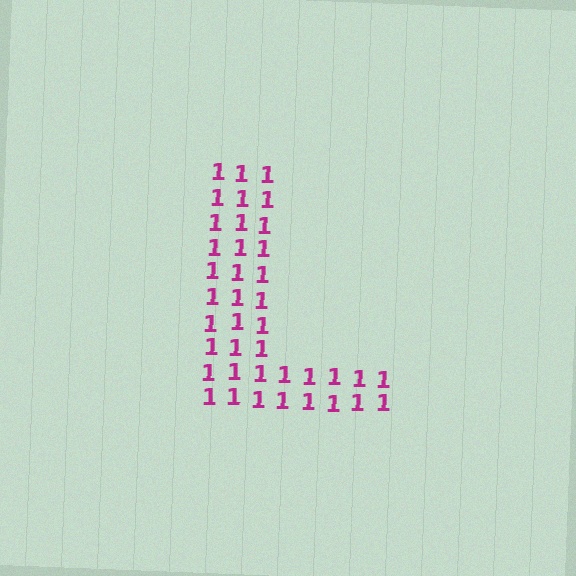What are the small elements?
The small elements are digit 1's.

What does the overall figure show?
The overall figure shows the letter L.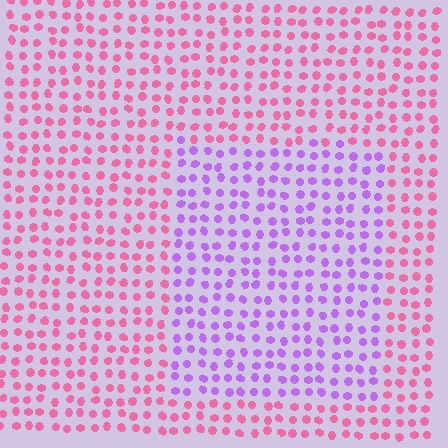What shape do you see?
I see a rectangle.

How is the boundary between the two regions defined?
The boundary is defined purely by a slight shift in hue (about 54 degrees). Spacing, size, and orientation are identical on both sides.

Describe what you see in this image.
The image is filled with small pink elements in a uniform arrangement. A rectangle-shaped region is visible where the elements are tinted to a slightly different hue, forming a subtle color boundary.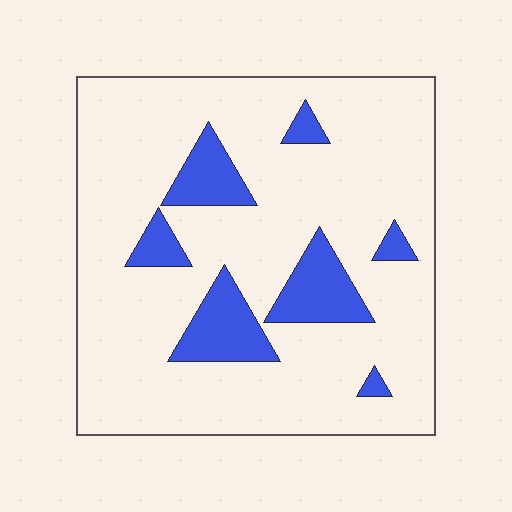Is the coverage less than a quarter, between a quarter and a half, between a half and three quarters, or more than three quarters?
Less than a quarter.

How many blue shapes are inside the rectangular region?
7.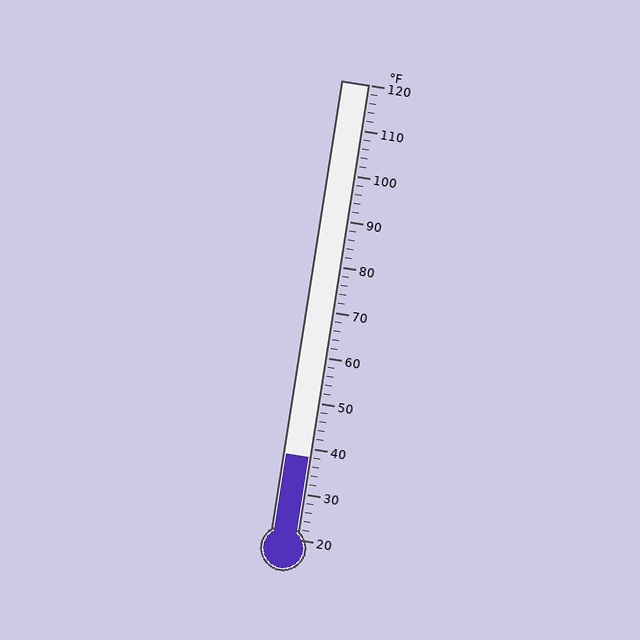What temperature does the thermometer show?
The thermometer shows approximately 38°F.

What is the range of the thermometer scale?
The thermometer scale ranges from 20°F to 120°F.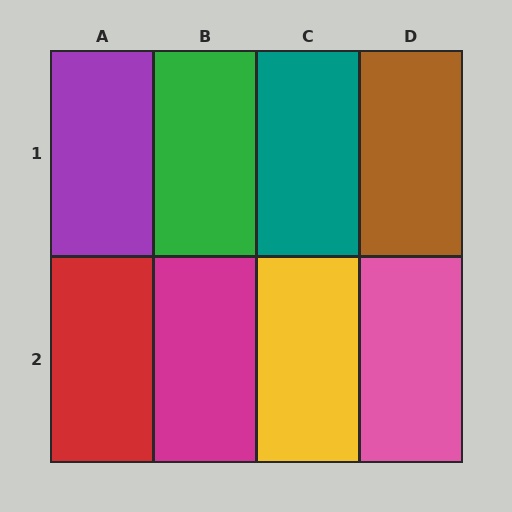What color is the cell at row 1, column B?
Green.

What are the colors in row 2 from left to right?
Red, magenta, yellow, pink.